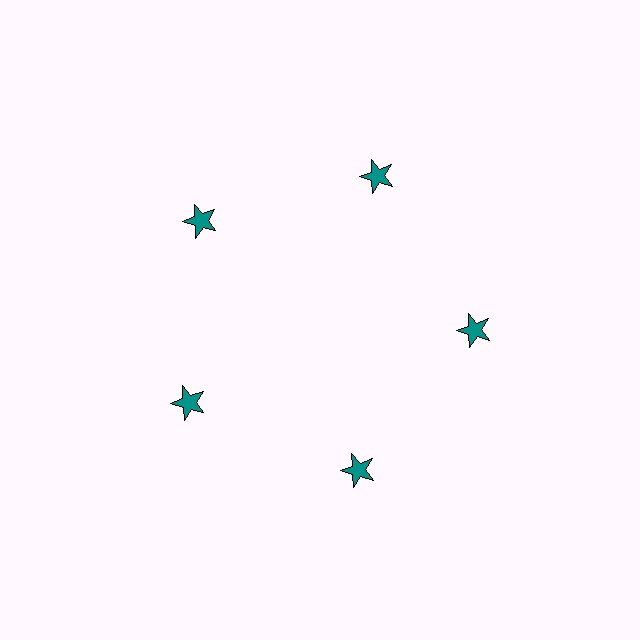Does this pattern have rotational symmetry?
Yes, this pattern has 5-fold rotational symmetry. It looks the same after rotating 72 degrees around the center.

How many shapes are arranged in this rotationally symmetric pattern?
There are 5 shapes, arranged in 5 groups of 1.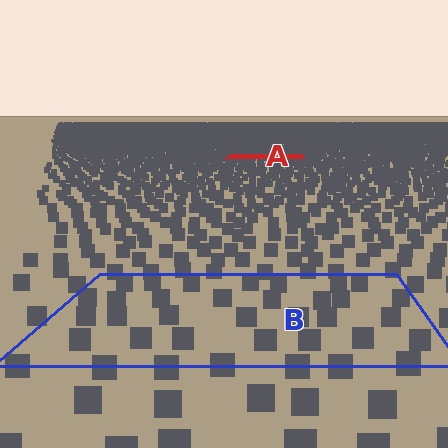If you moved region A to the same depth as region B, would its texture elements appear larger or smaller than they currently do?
They would appear larger. At a closer depth, the same texture elements are projected at a bigger on-screen size.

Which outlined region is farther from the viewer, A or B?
Region A is farther from the viewer — the texture elements inside it appear smaller and more densely packed.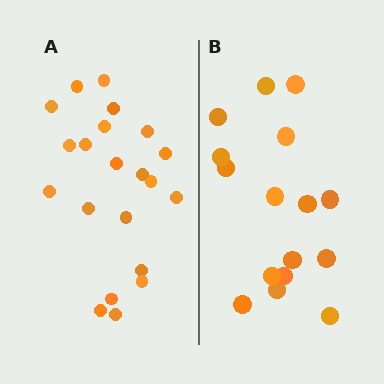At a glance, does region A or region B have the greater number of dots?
Region A (the left region) has more dots.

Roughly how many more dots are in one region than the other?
Region A has about 5 more dots than region B.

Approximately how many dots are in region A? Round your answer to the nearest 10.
About 20 dots. (The exact count is 21, which rounds to 20.)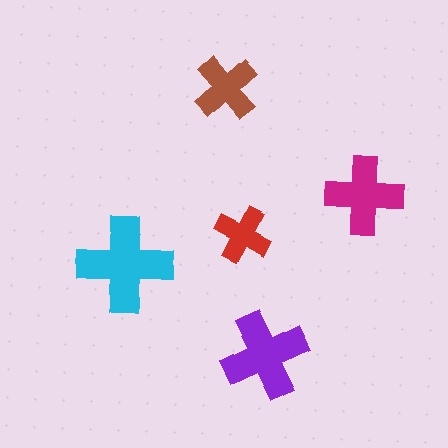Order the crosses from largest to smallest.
the cyan one, the purple one, the magenta one, the brown one, the red one.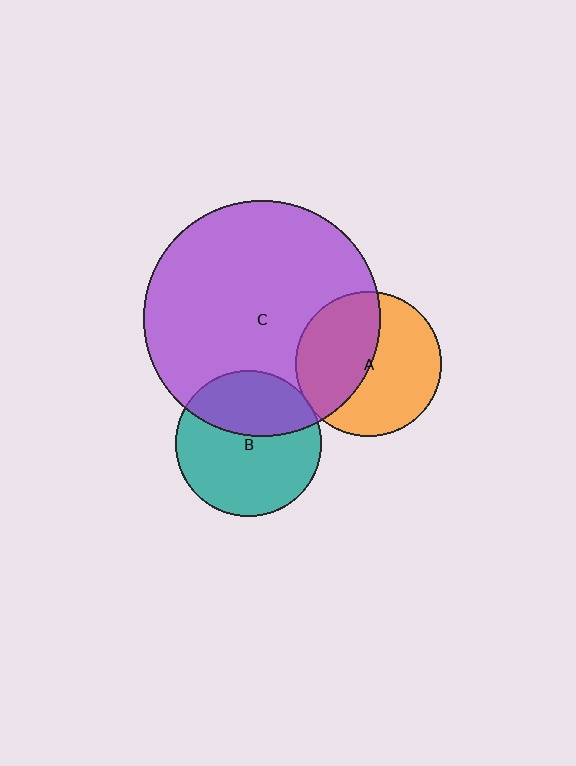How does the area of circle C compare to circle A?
Approximately 2.6 times.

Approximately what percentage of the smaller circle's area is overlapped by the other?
Approximately 5%.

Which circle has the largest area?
Circle C (purple).